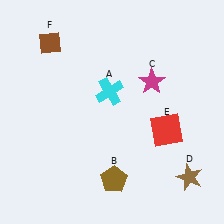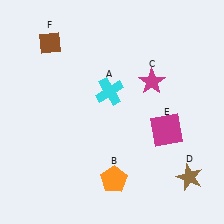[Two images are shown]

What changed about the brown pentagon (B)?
In Image 1, B is brown. In Image 2, it changed to orange.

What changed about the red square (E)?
In Image 1, E is red. In Image 2, it changed to magenta.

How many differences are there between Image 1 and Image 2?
There are 2 differences between the two images.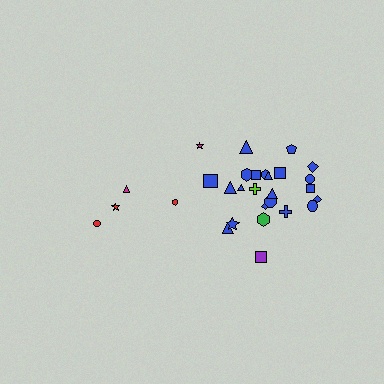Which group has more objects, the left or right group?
The right group.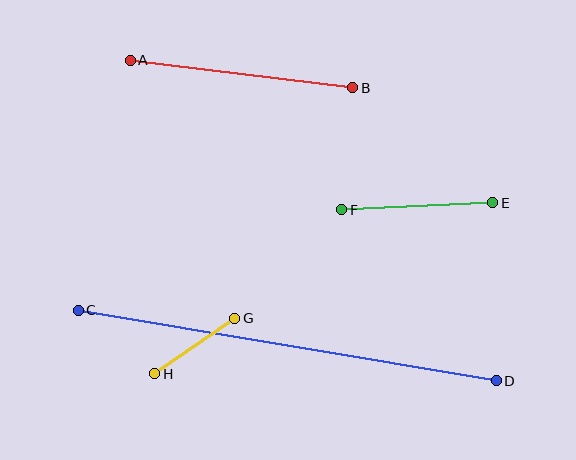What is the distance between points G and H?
The distance is approximately 97 pixels.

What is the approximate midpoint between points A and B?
The midpoint is at approximately (242, 74) pixels.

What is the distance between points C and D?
The distance is approximately 424 pixels.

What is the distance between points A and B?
The distance is approximately 224 pixels.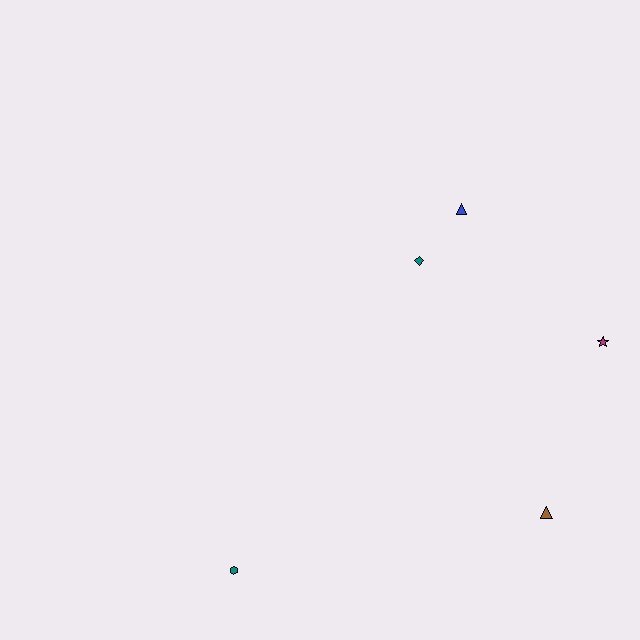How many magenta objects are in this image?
There is 1 magenta object.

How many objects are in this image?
There are 5 objects.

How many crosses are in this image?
There are no crosses.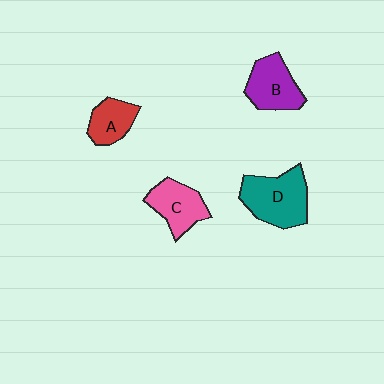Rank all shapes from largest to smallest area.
From largest to smallest: D (teal), B (purple), C (pink), A (red).